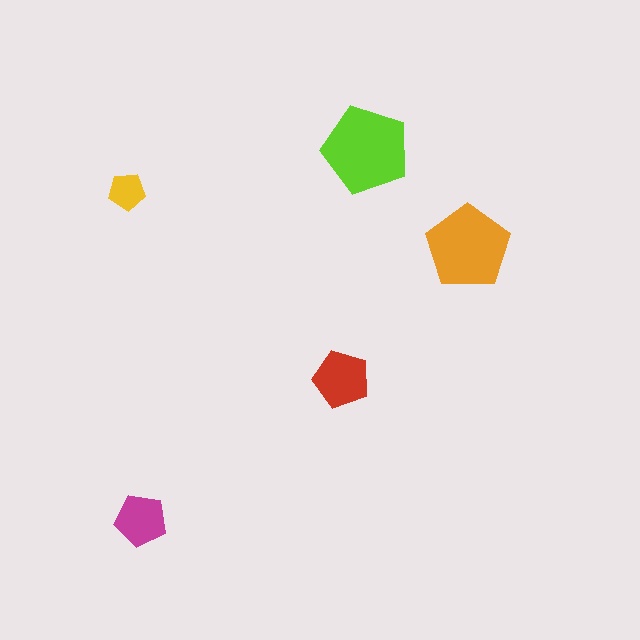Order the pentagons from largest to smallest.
the lime one, the orange one, the red one, the magenta one, the yellow one.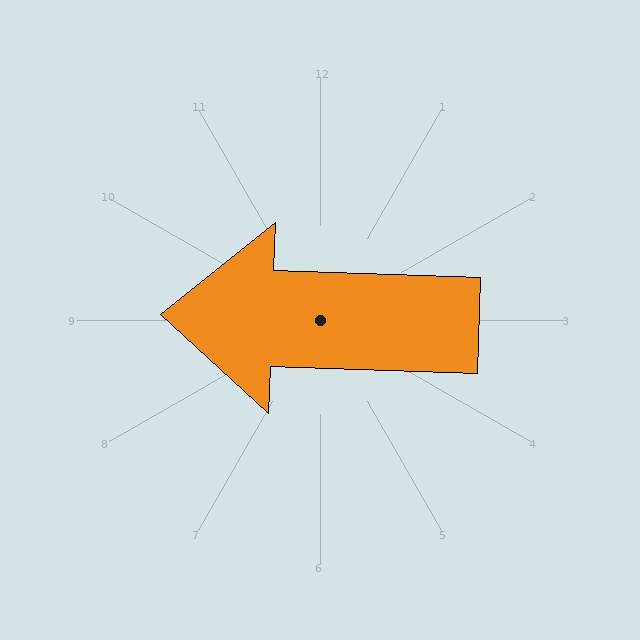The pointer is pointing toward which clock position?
Roughly 9 o'clock.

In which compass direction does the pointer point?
West.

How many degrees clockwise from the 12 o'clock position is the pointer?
Approximately 272 degrees.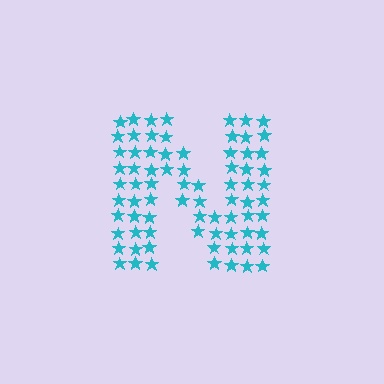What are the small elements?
The small elements are stars.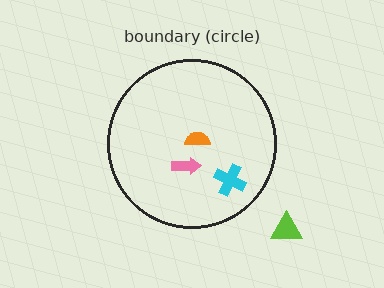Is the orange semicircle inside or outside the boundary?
Inside.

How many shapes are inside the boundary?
3 inside, 1 outside.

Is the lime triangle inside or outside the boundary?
Outside.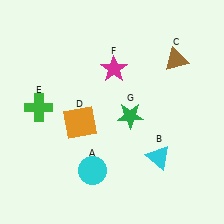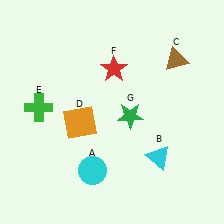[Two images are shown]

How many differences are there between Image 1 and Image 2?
There is 1 difference between the two images.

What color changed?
The star (F) changed from magenta in Image 1 to red in Image 2.